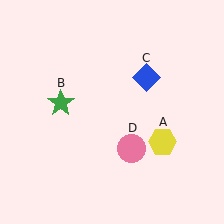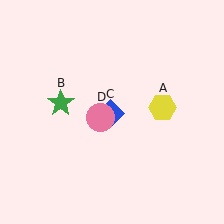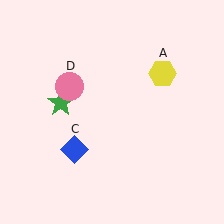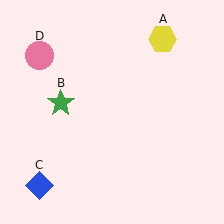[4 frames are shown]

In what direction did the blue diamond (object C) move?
The blue diamond (object C) moved down and to the left.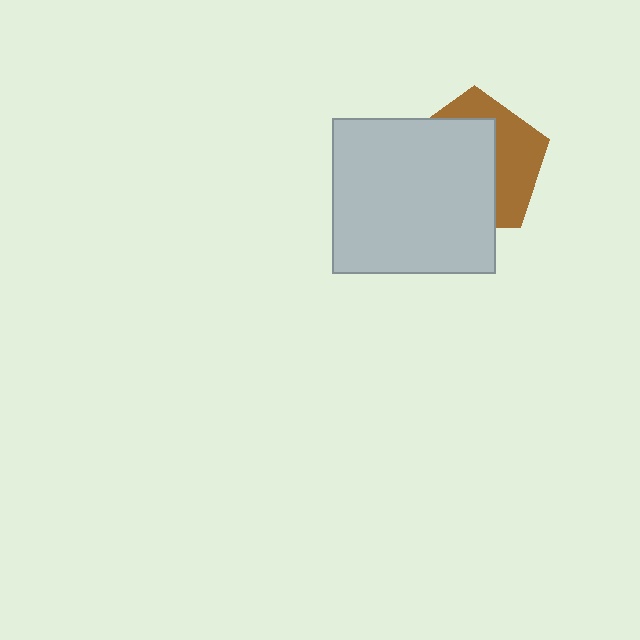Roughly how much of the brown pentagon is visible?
A small part of it is visible (roughly 39%).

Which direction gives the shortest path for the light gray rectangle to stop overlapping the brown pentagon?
Moving toward the lower-left gives the shortest separation.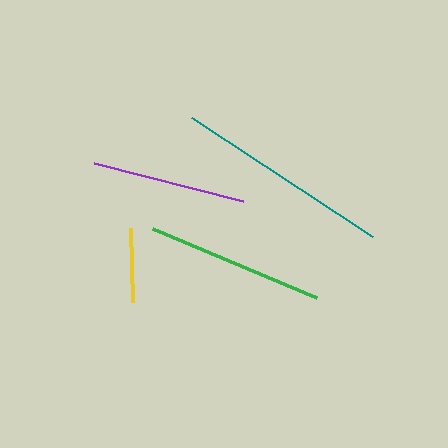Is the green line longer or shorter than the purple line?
The green line is longer than the purple line.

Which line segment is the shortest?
The yellow line is the shortest at approximately 74 pixels.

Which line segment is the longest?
The teal line is the longest at approximately 216 pixels.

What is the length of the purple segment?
The purple segment is approximately 153 pixels long.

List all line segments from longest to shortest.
From longest to shortest: teal, green, purple, yellow.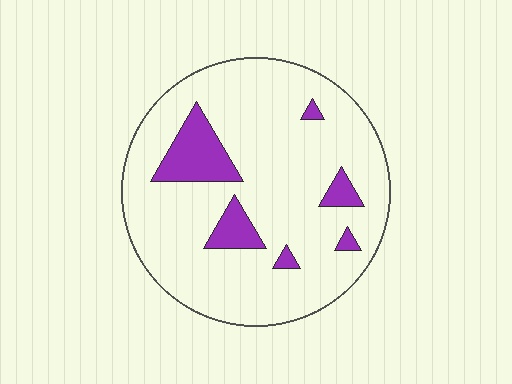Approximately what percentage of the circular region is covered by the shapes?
Approximately 15%.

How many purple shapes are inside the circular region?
6.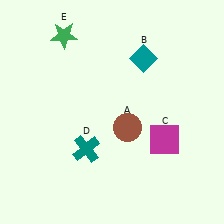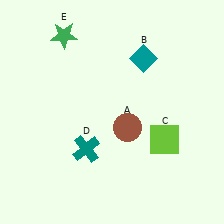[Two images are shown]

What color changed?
The square (C) changed from magenta in Image 1 to lime in Image 2.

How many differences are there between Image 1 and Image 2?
There is 1 difference between the two images.